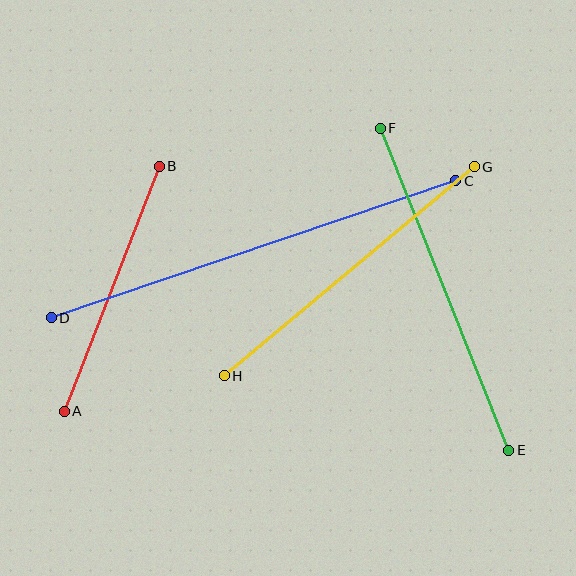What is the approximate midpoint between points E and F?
The midpoint is at approximately (444, 289) pixels.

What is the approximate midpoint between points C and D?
The midpoint is at approximately (253, 249) pixels.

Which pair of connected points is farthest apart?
Points C and D are farthest apart.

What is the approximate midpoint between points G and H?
The midpoint is at approximately (349, 271) pixels.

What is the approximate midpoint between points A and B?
The midpoint is at approximately (112, 289) pixels.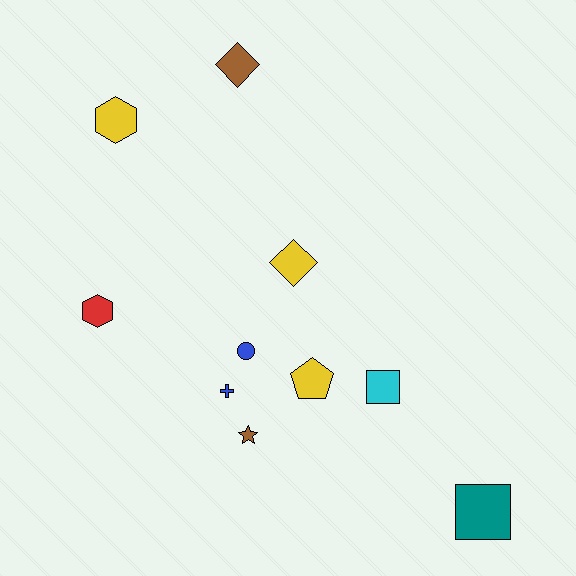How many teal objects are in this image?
There is 1 teal object.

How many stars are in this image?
There is 1 star.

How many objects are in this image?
There are 10 objects.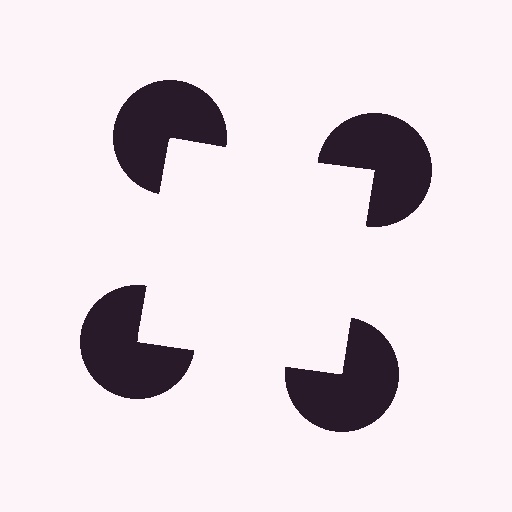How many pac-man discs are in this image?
There are 4 — one at each vertex of the illusory square.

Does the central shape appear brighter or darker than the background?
It typically appears slightly brighter than the background, even though no actual brightness change is drawn.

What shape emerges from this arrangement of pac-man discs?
An illusory square — its edges are inferred from the aligned wedge cuts in the pac-man discs, not physically drawn.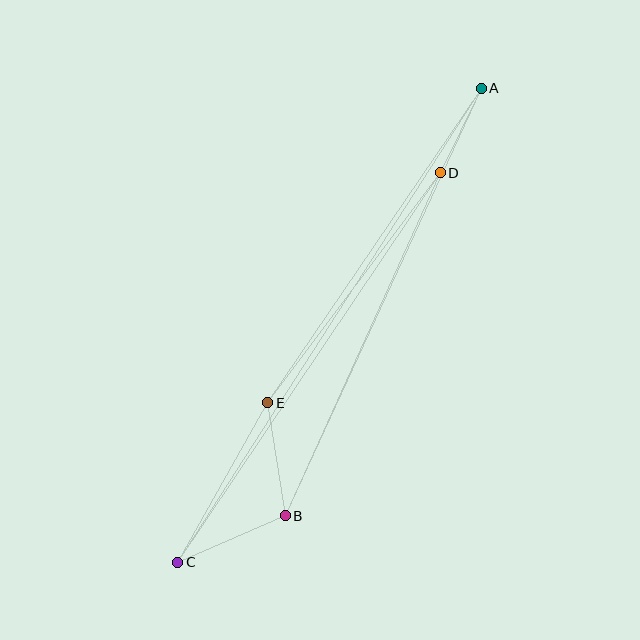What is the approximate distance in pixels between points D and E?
The distance between D and E is approximately 288 pixels.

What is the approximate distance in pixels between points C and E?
The distance between C and E is approximately 183 pixels.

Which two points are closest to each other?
Points A and D are closest to each other.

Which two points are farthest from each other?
Points A and C are farthest from each other.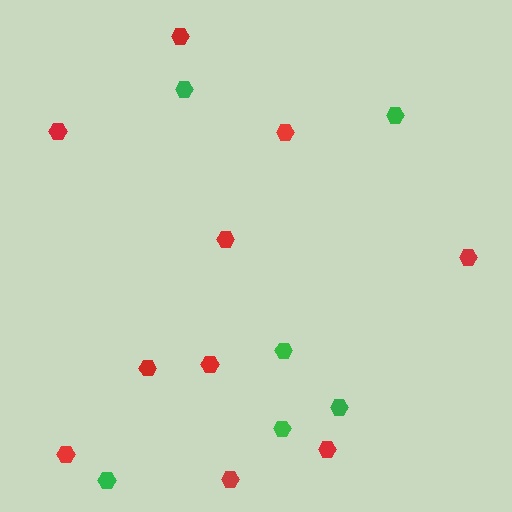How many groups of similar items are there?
There are 2 groups: one group of green hexagons (6) and one group of red hexagons (10).